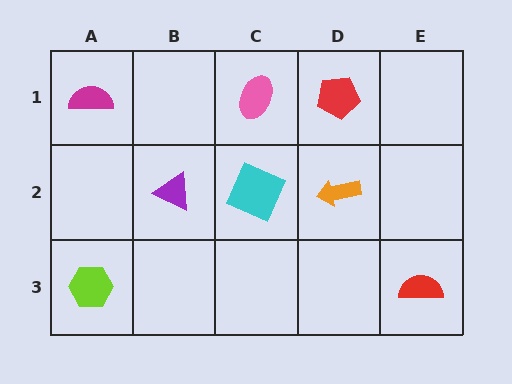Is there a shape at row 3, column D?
No, that cell is empty.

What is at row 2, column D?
An orange arrow.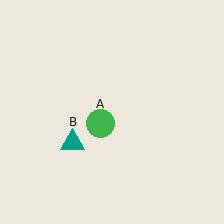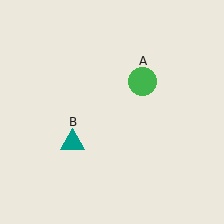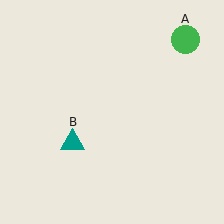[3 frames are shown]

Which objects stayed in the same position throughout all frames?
Teal triangle (object B) remained stationary.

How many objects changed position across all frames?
1 object changed position: green circle (object A).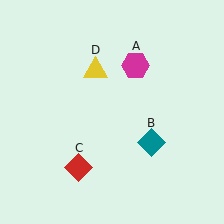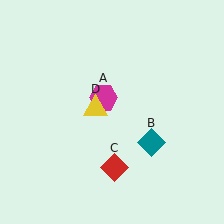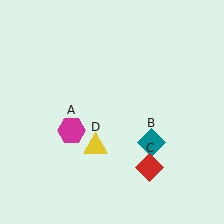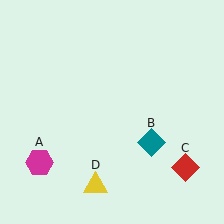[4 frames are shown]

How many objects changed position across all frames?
3 objects changed position: magenta hexagon (object A), red diamond (object C), yellow triangle (object D).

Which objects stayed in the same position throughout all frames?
Teal diamond (object B) remained stationary.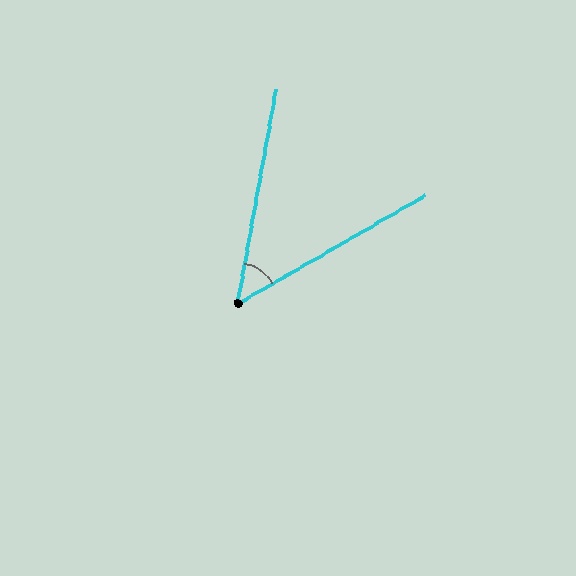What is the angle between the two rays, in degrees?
Approximately 50 degrees.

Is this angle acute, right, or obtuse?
It is acute.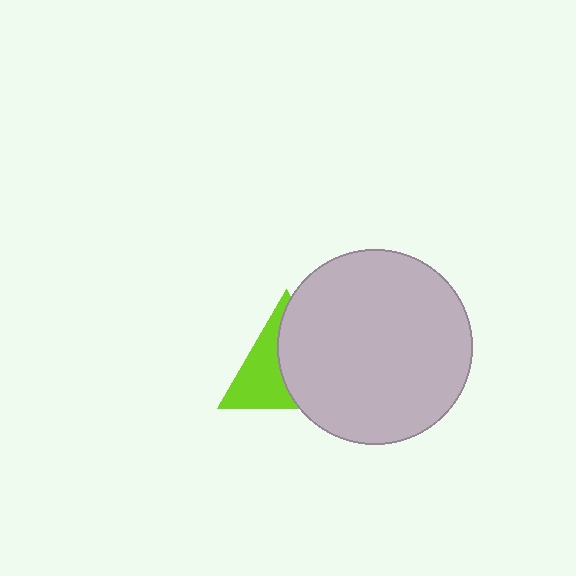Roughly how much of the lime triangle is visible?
About half of it is visible (roughly 46%).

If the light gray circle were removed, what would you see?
You would see the complete lime triangle.